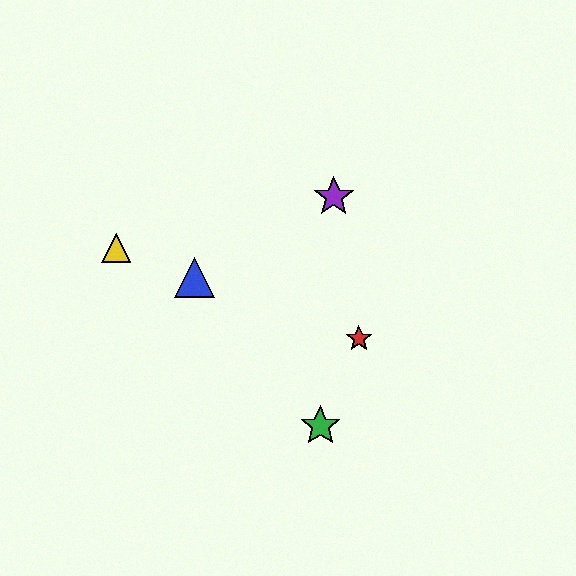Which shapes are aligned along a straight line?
The red star, the blue triangle, the yellow triangle are aligned along a straight line.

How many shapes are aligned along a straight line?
3 shapes (the red star, the blue triangle, the yellow triangle) are aligned along a straight line.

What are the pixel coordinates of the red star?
The red star is at (359, 338).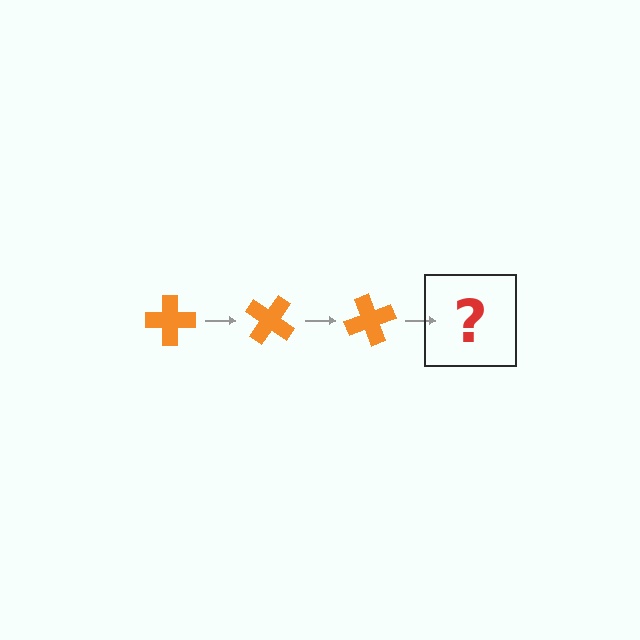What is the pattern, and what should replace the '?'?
The pattern is that the cross rotates 35 degrees each step. The '?' should be an orange cross rotated 105 degrees.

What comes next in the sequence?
The next element should be an orange cross rotated 105 degrees.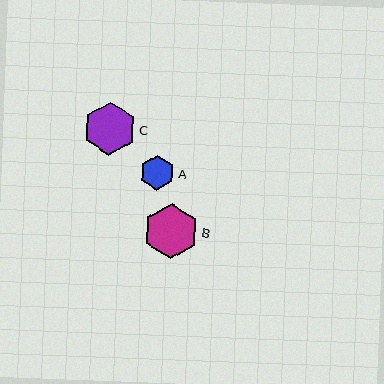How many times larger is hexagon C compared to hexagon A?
Hexagon C is approximately 1.5 times the size of hexagon A.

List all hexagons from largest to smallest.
From largest to smallest: B, C, A.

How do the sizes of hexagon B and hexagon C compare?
Hexagon B and hexagon C are approximately the same size.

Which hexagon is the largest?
Hexagon B is the largest with a size of approximately 55 pixels.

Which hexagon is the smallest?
Hexagon A is the smallest with a size of approximately 34 pixels.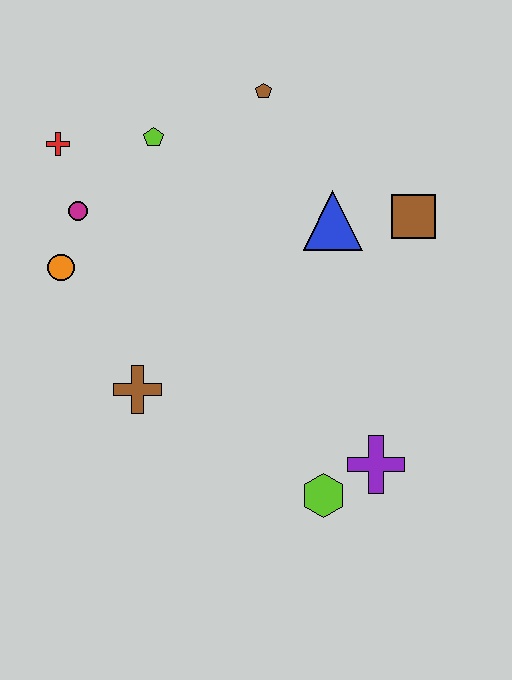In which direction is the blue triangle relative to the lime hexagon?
The blue triangle is above the lime hexagon.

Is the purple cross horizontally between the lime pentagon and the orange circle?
No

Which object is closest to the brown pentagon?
The lime pentagon is closest to the brown pentagon.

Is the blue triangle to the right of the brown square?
No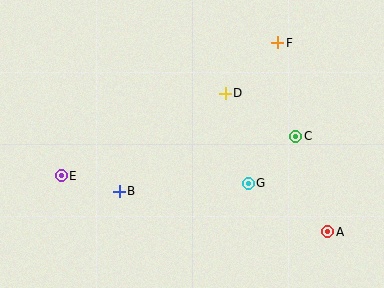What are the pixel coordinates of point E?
Point E is at (61, 176).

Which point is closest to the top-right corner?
Point F is closest to the top-right corner.